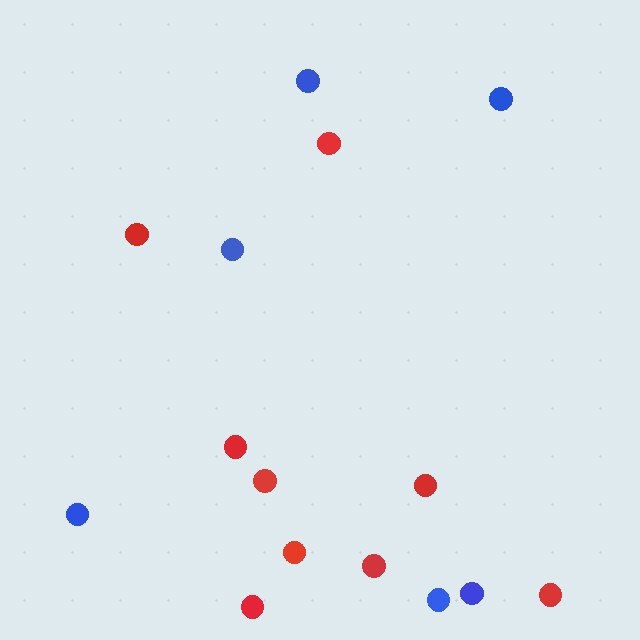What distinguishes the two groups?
There are 2 groups: one group of red circles (9) and one group of blue circles (6).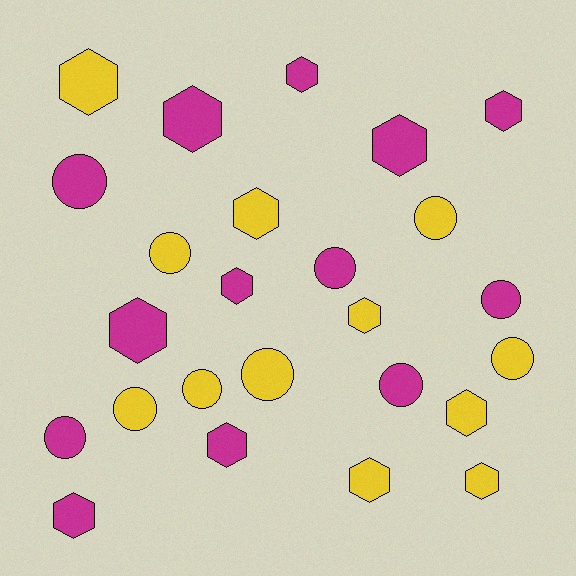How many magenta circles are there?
There are 5 magenta circles.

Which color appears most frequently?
Magenta, with 13 objects.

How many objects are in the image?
There are 25 objects.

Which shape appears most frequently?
Hexagon, with 14 objects.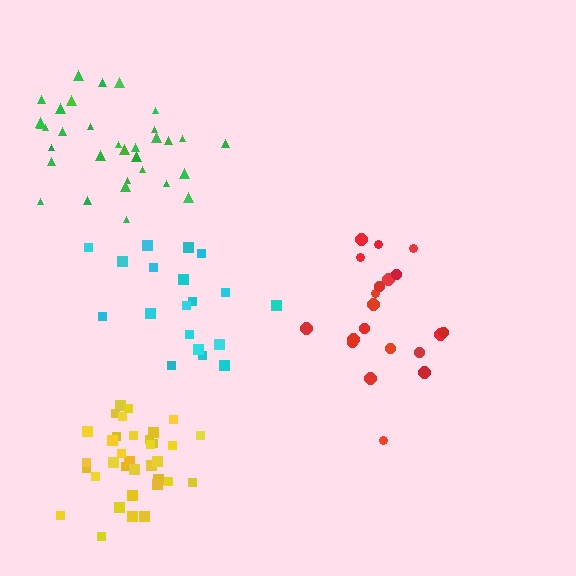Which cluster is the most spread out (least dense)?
Cyan.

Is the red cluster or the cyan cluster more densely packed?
Red.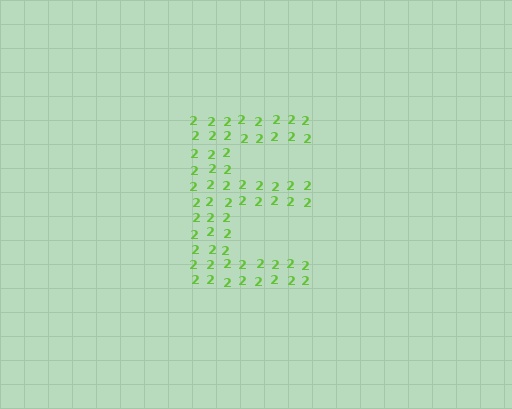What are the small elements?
The small elements are digit 2's.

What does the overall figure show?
The overall figure shows the letter E.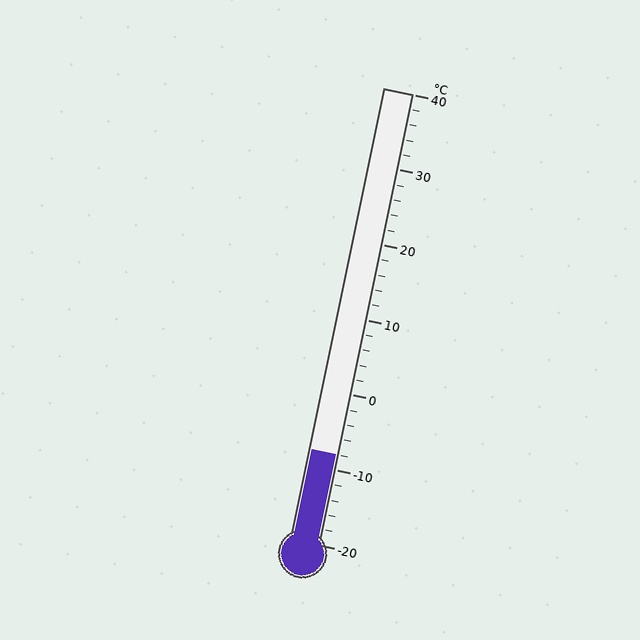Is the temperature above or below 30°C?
The temperature is below 30°C.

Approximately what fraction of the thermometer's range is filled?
The thermometer is filled to approximately 20% of its range.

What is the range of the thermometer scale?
The thermometer scale ranges from -20°C to 40°C.